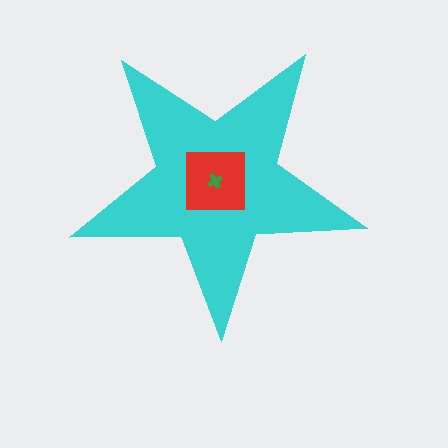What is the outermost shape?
The cyan star.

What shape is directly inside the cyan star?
The red square.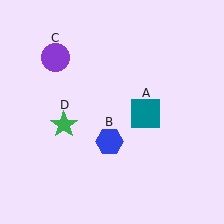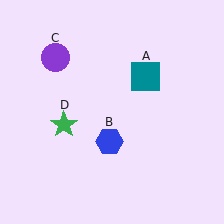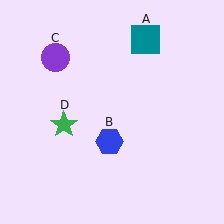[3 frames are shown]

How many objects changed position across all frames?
1 object changed position: teal square (object A).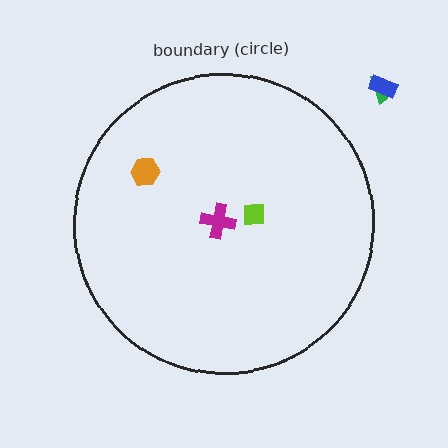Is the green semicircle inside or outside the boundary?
Outside.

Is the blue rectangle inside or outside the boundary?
Outside.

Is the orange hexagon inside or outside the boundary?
Inside.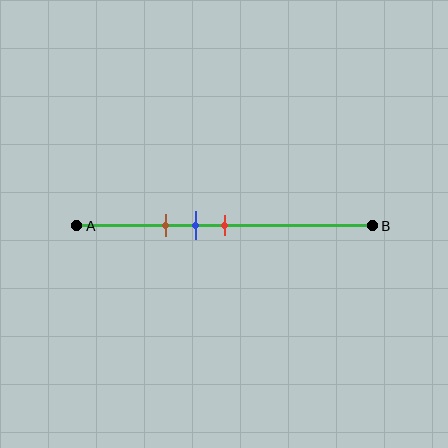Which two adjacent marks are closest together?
The blue and red marks are the closest adjacent pair.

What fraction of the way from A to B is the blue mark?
The blue mark is approximately 40% (0.4) of the way from A to B.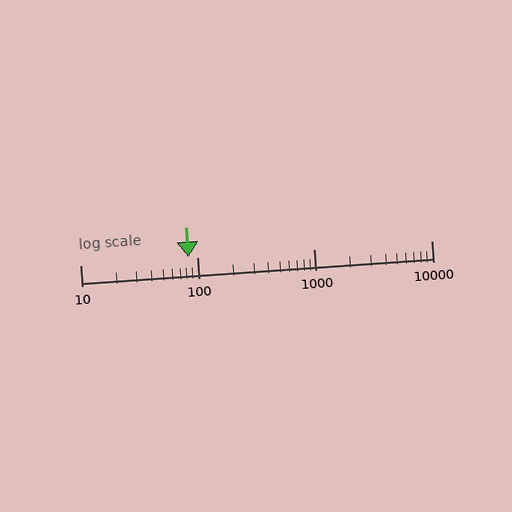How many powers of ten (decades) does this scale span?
The scale spans 3 decades, from 10 to 10000.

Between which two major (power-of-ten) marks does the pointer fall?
The pointer is between 10 and 100.